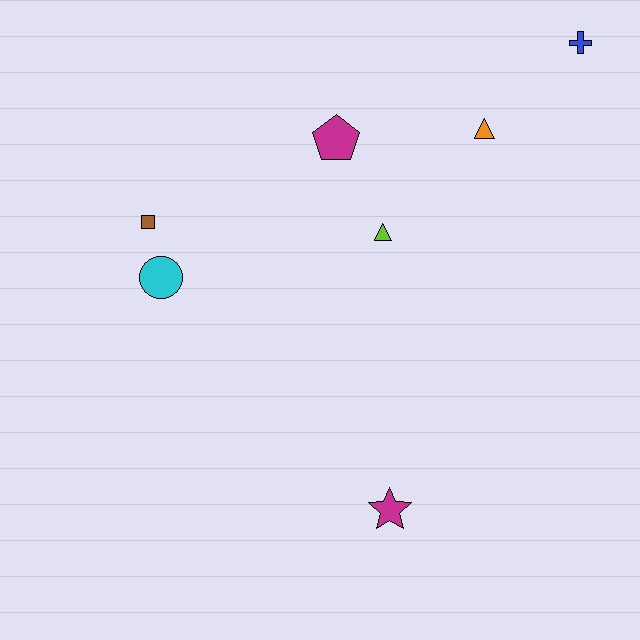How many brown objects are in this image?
There is 1 brown object.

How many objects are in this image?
There are 7 objects.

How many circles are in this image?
There is 1 circle.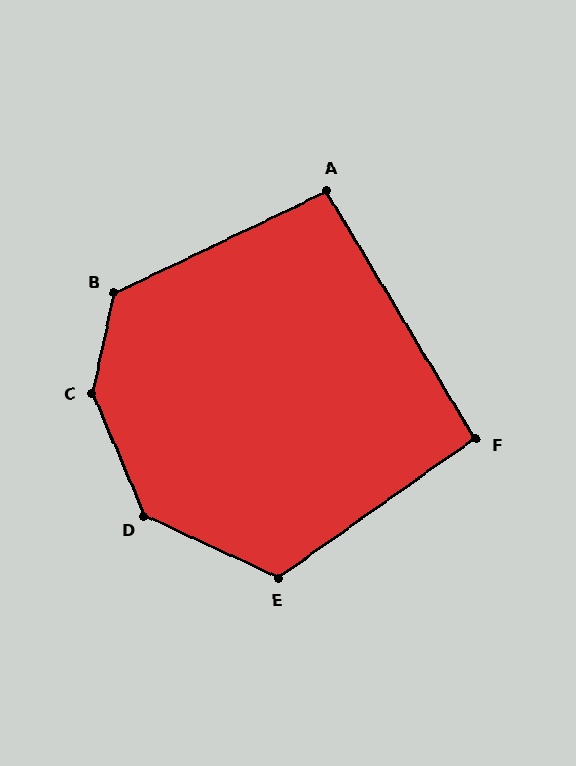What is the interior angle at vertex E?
Approximately 120 degrees (obtuse).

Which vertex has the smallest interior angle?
F, at approximately 94 degrees.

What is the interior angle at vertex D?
Approximately 138 degrees (obtuse).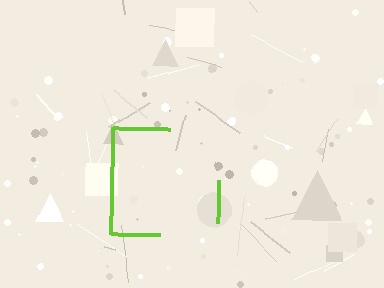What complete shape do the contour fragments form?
The contour fragments form a square.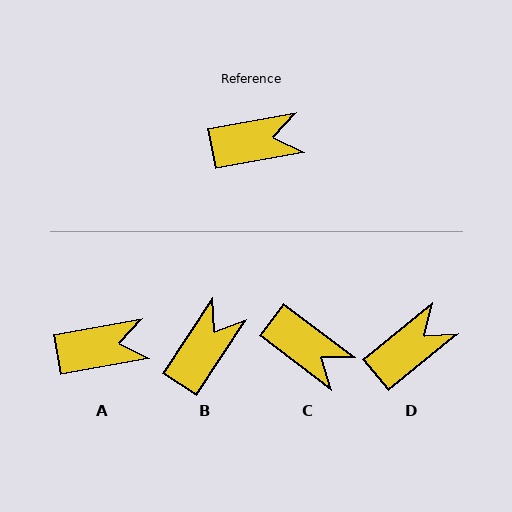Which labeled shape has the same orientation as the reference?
A.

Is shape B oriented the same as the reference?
No, it is off by about 47 degrees.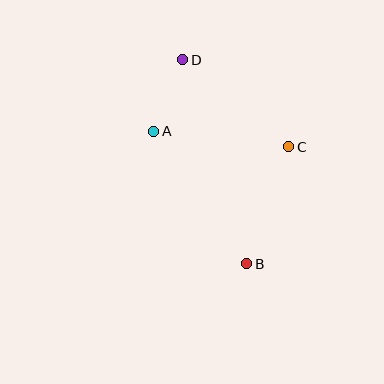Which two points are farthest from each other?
Points B and D are farthest from each other.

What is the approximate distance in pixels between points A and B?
The distance between A and B is approximately 162 pixels.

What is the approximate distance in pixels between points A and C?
The distance between A and C is approximately 136 pixels.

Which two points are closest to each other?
Points A and D are closest to each other.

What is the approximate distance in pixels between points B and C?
The distance between B and C is approximately 124 pixels.